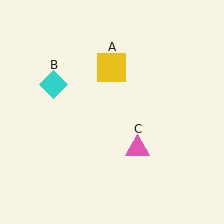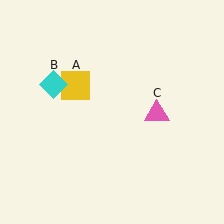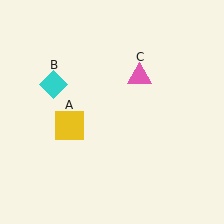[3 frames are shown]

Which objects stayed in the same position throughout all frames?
Cyan diamond (object B) remained stationary.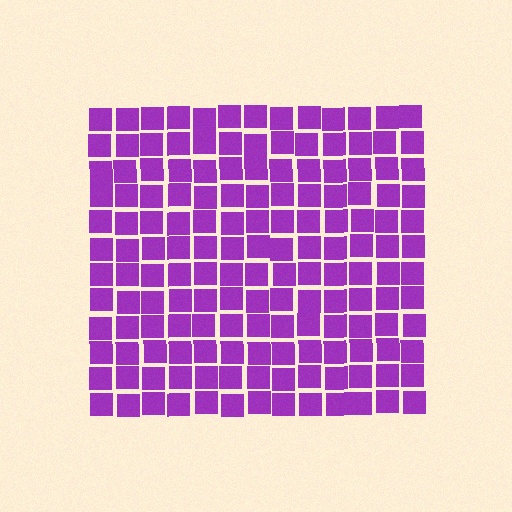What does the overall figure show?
The overall figure shows a square.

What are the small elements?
The small elements are squares.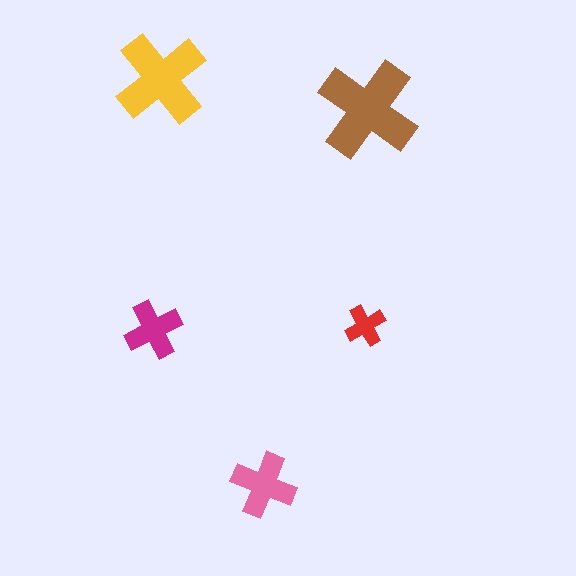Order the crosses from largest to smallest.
the brown one, the yellow one, the pink one, the magenta one, the red one.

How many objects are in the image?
There are 5 objects in the image.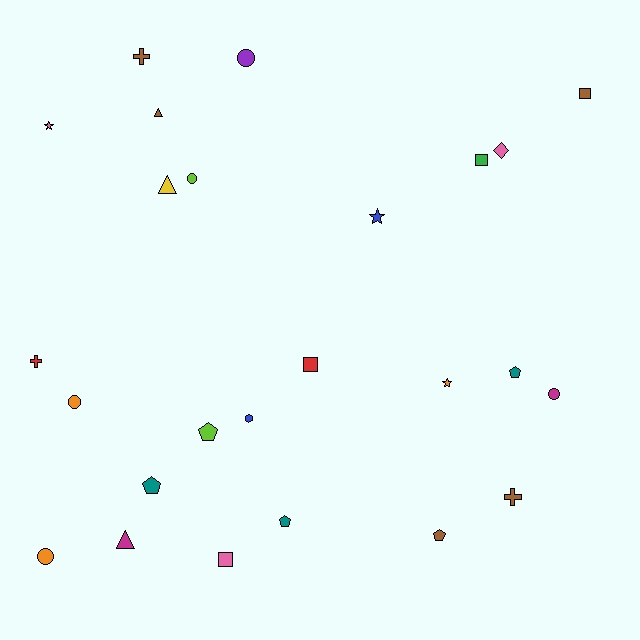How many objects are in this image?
There are 25 objects.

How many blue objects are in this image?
There are 2 blue objects.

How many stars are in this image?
There are 3 stars.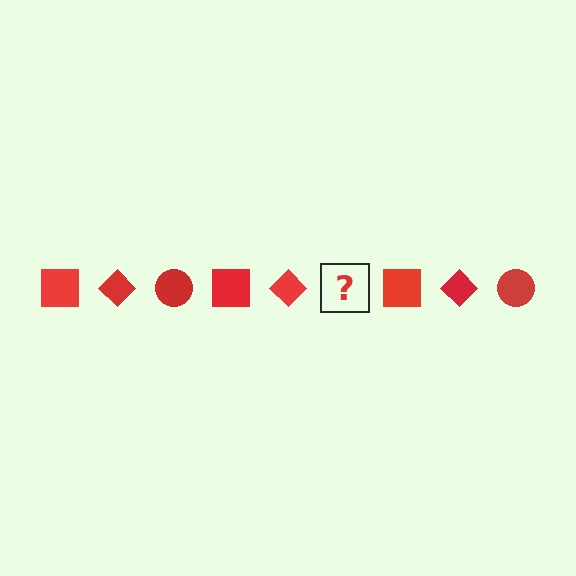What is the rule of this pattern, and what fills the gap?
The rule is that the pattern cycles through square, diamond, circle shapes in red. The gap should be filled with a red circle.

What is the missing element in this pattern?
The missing element is a red circle.